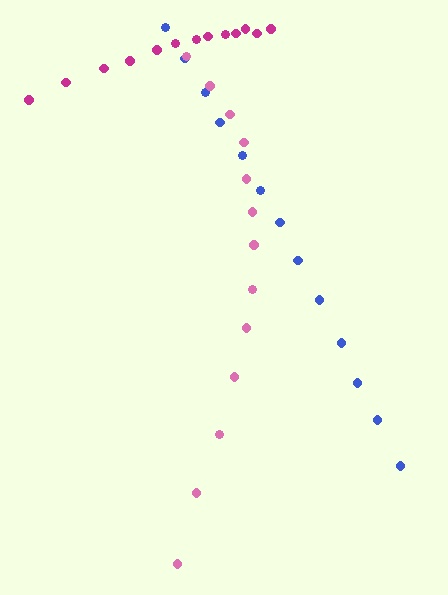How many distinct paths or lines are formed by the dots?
There are 3 distinct paths.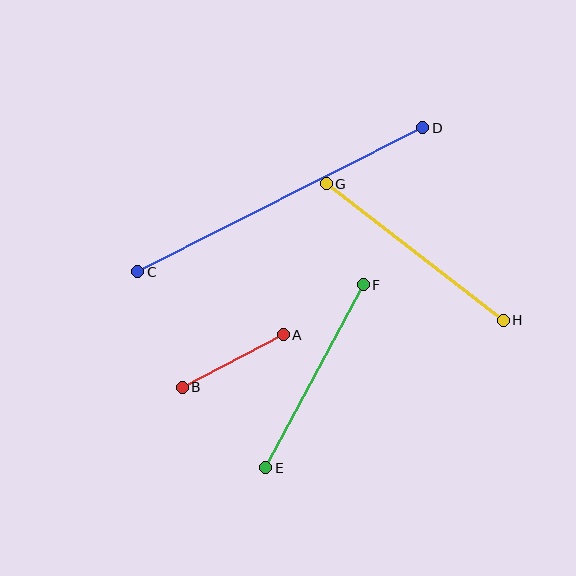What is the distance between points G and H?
The distance is approximately 224 pixels.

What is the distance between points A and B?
The distance is approximately 114 pixels.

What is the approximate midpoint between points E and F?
The midpoint is at approximately (314, 376) pixels.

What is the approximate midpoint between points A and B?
The midpoint is at approximately (233, 361) pixels.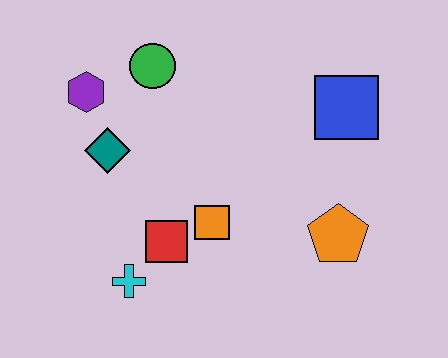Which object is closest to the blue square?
The orange pentagon is closest to the blue square.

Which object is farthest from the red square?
The blue square is farthest from the red square.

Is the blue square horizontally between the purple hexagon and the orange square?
No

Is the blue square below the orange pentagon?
No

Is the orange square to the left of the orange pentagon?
Yes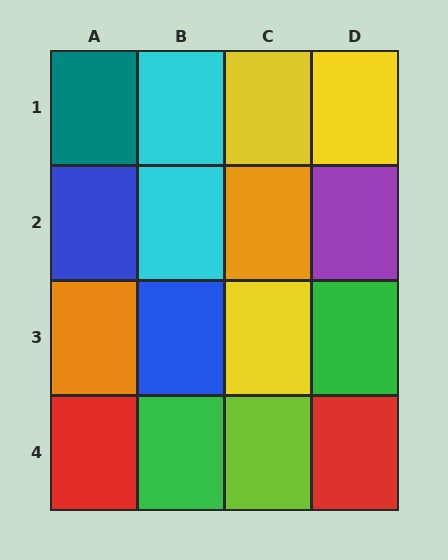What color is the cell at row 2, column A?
Blue.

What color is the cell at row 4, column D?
Red.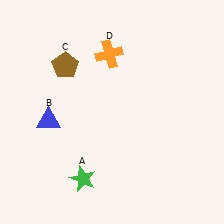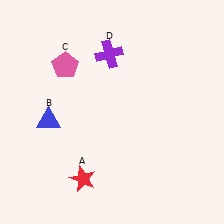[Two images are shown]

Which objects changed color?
A changed from green to red. C changed from brown to pink. D changed from orange to purple.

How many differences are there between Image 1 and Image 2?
There are 3 differences between the two images.